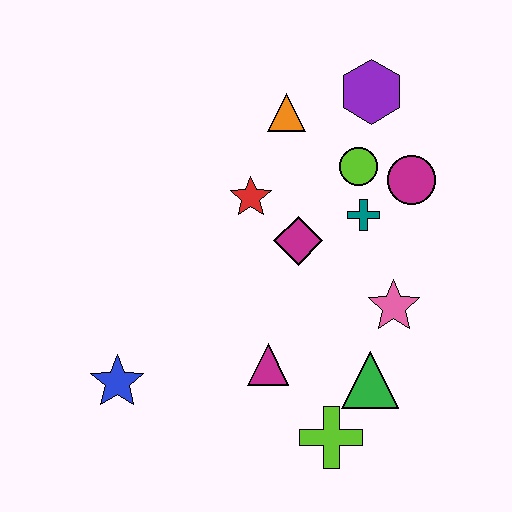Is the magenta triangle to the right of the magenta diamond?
No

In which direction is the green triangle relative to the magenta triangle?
The green triangle is to the right of the magenta triangle.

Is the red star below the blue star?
No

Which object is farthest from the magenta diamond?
The blue star is farthest from the magenta diamond.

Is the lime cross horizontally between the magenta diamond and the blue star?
No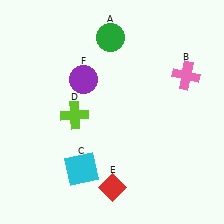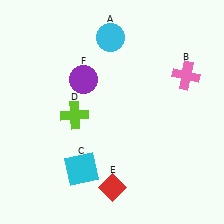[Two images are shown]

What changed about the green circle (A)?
In Image 1, A is green. In Image 2, it changed to cyan.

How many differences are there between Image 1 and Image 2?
There is 1 difference between the two images.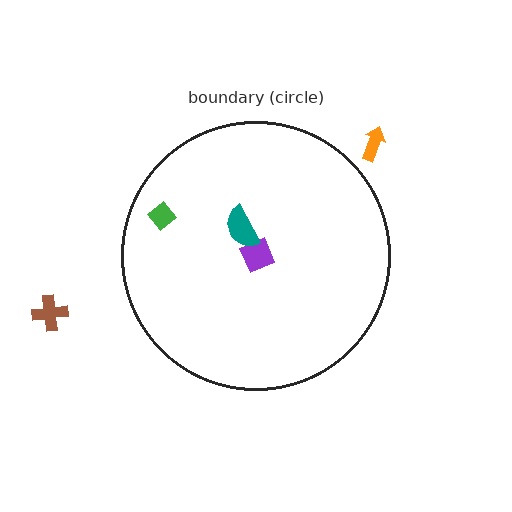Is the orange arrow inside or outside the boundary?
Outside.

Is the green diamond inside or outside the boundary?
Inside.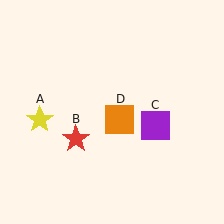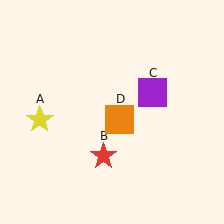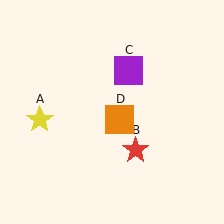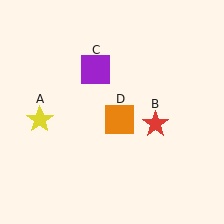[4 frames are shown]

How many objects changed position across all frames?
2 objects changed position: red star (object B), purple square (object C).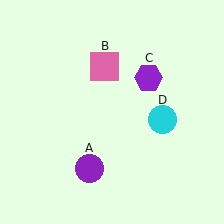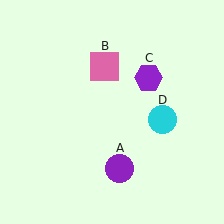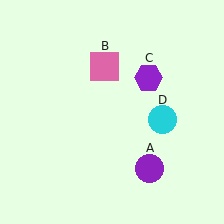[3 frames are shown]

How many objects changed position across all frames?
1 object changed position: purple circle (object A).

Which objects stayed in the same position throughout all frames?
Pink square (object B) and purple hexagon (object C) and cyan circle (object D) remained stationary.